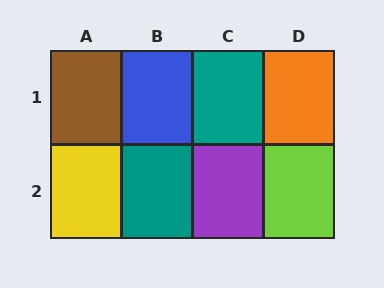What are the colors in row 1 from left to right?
Brown, blue, teal, orange.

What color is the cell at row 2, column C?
Purple.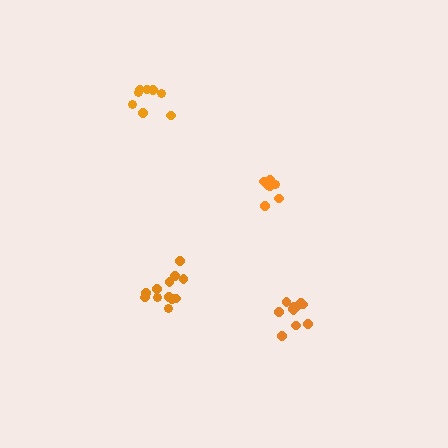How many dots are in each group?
Group 1: 7 dots, Group 2: 12 dots, Group 3: 8 dots, Group 4: 11 dots (38 total).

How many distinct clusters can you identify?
There are 4 distinct clusters.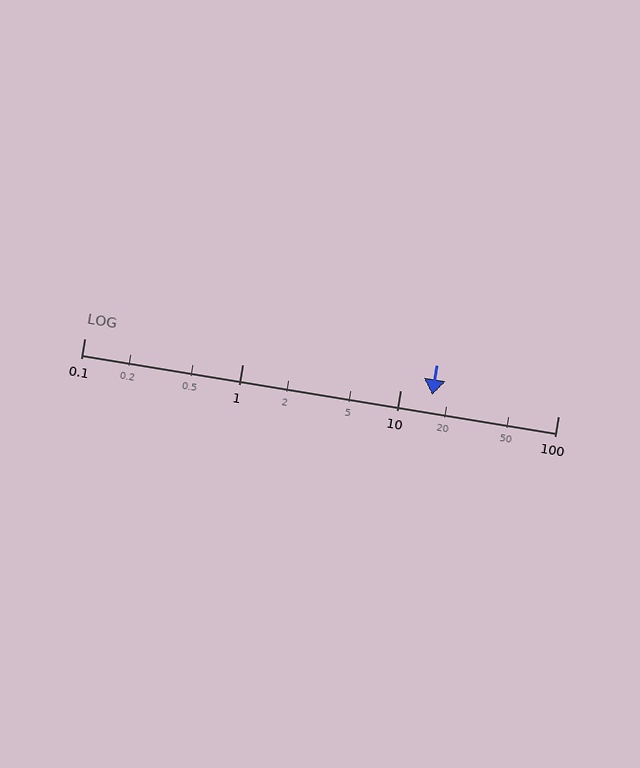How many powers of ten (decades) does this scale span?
The scale spans 3 decades, from 0.1 to 100.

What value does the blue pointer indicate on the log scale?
The pointer indicates approximately 16.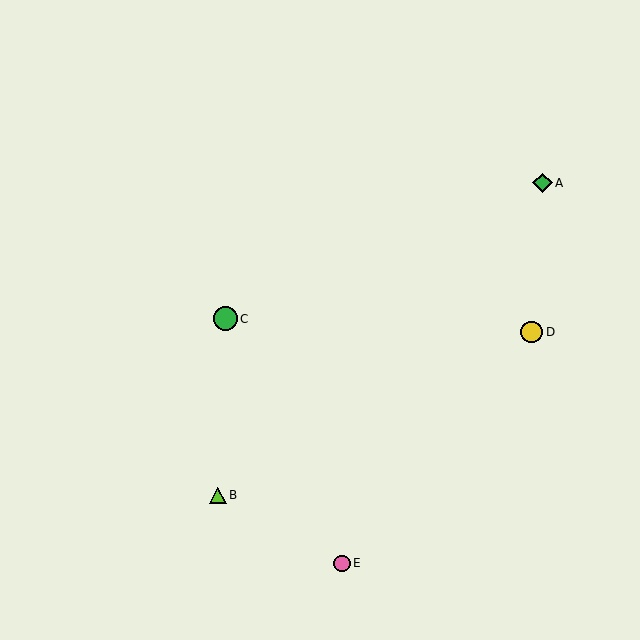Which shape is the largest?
The green circle (labeled C) is the largest.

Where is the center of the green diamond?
The center of the green diamond is at (542, 183).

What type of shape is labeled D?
Shape D is a yellow circle.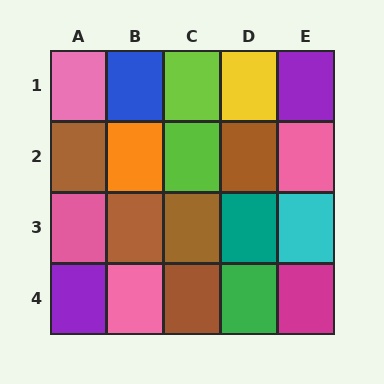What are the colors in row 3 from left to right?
Pink, brown, brown, teal, cyan.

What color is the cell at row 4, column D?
Green.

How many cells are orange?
1 cell is orange.